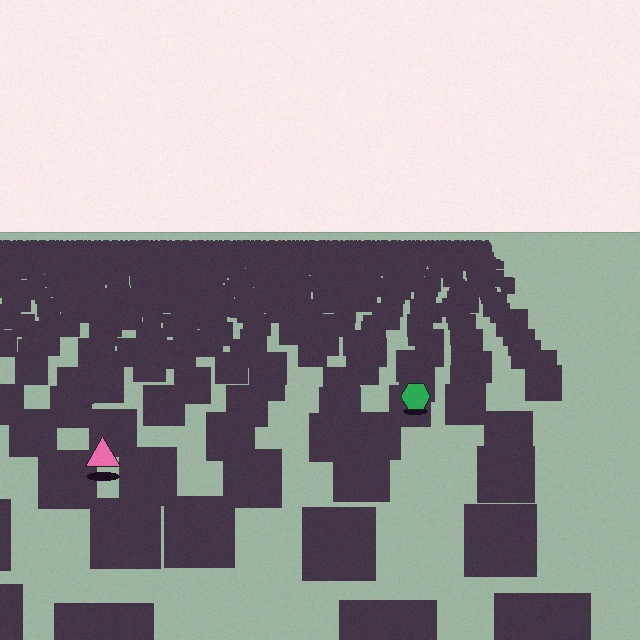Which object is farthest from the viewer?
The green hexagon is farthest from the viewer. It appears smaller and the ground texture around it is denser.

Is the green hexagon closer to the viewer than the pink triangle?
No. The pink triangle is closer — you can tell from the texture gradient: the ground texture is coarser near it.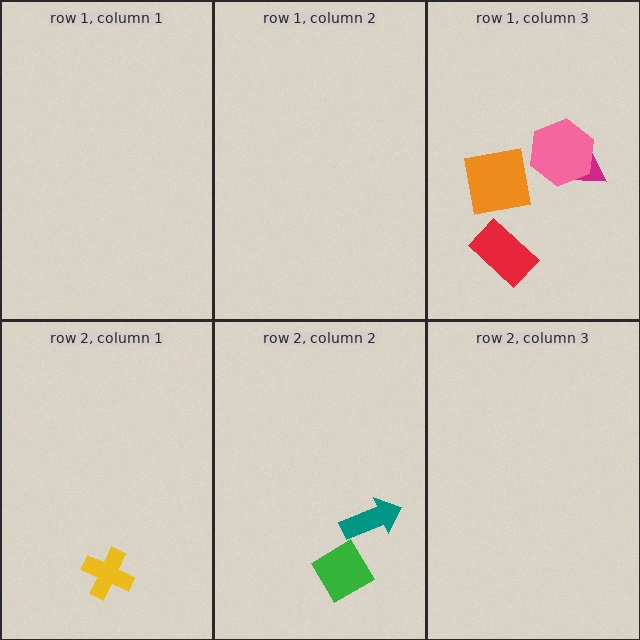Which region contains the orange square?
The row 1, column 3 region.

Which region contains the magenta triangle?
The row 1, column 3 region.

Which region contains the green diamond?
The row 2, column 2 region.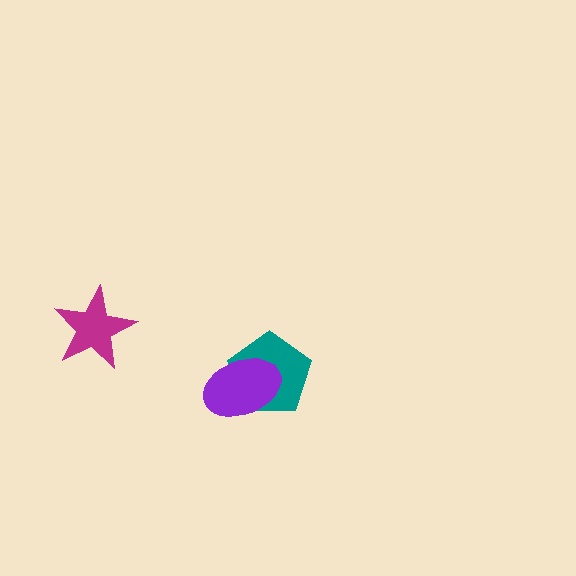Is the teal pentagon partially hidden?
Yes, it is partially covered by another shape.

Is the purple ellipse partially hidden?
No, no other shape covers it.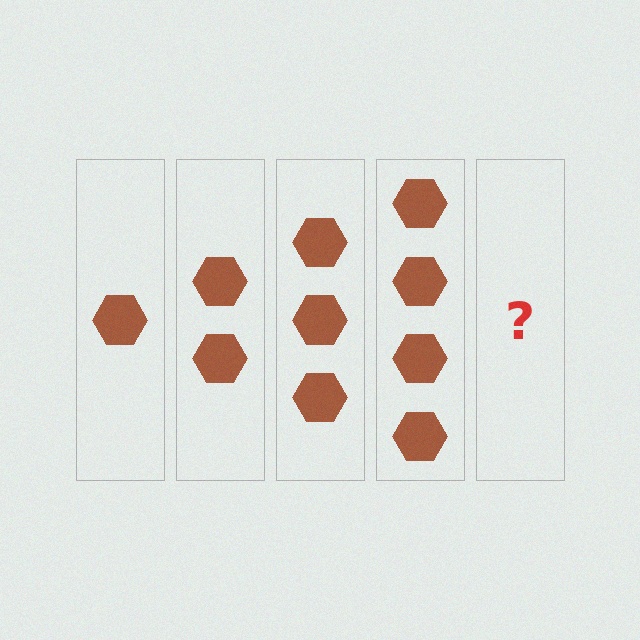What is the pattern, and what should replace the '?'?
The pattern is that each step adds one more hexagon. The '?' should be 5 hexagons.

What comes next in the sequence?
The next element should be 5 hexagons.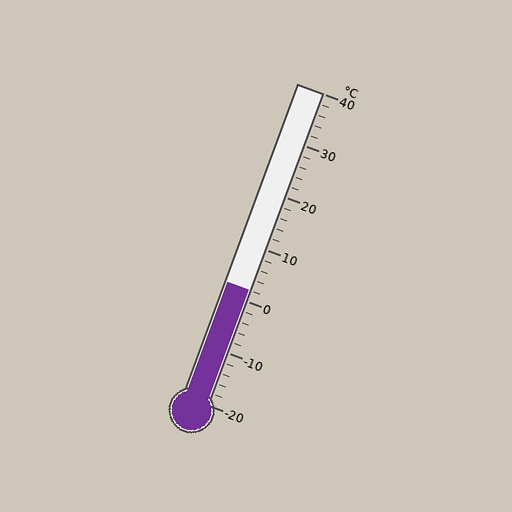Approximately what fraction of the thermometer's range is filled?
The thermometer is filled to approximately 35% of its range.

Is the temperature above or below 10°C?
The temperature is below 10°C.